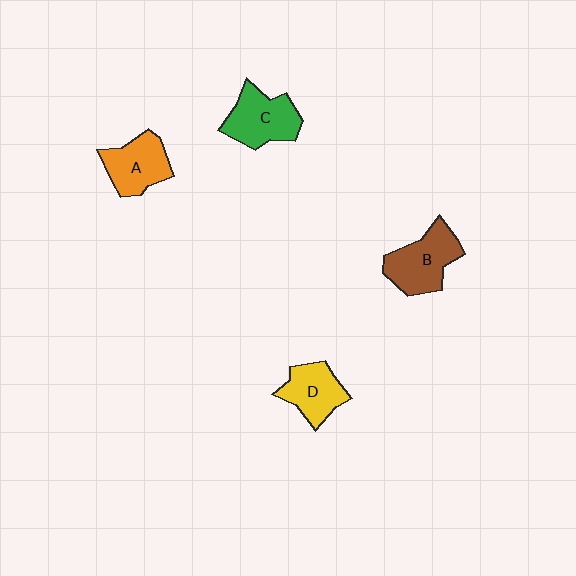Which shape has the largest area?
Shape B (brown).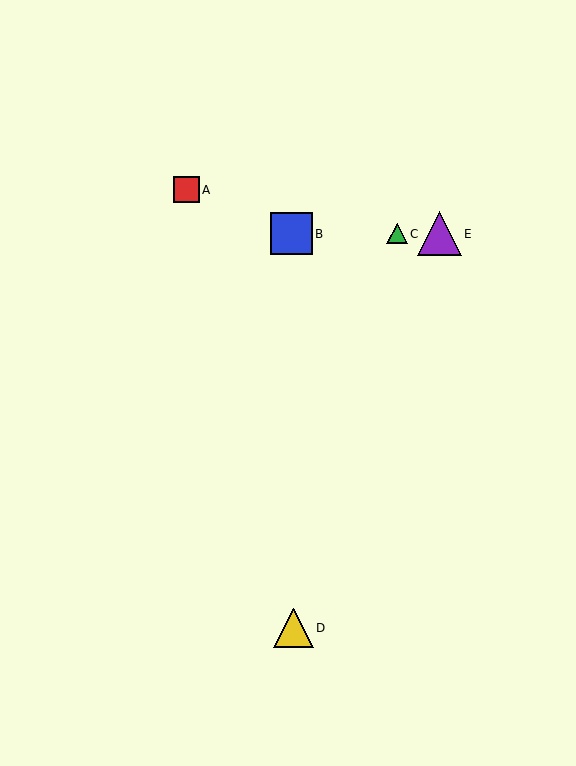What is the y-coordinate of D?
Object D is at y≈628.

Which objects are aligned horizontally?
Objects B, C, E are aligned horizontally.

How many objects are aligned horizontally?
3 objects (B, C, E) are aligned horizontally.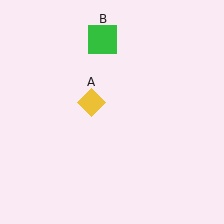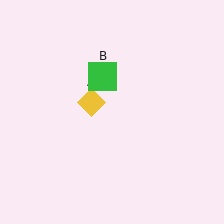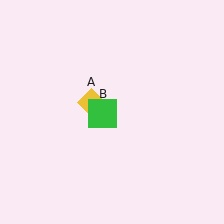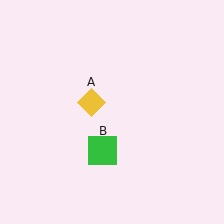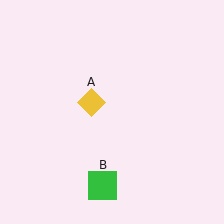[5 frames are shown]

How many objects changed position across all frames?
1 object changed position: green square (object B).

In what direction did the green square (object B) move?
The green square (object B) moved down.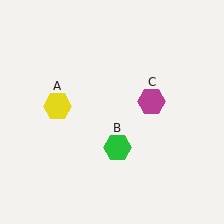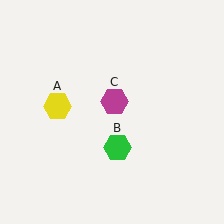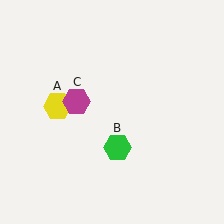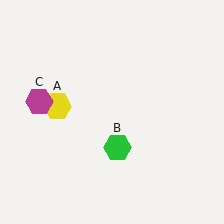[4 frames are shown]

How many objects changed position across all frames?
1 object changed position: magenta hexagon (object C).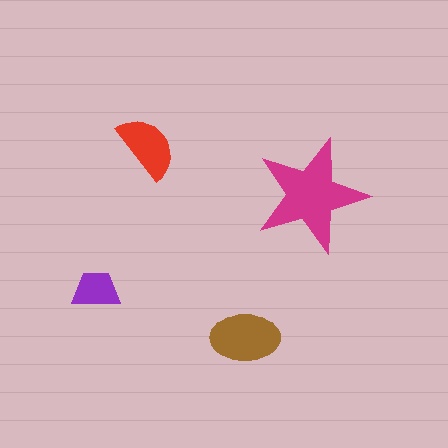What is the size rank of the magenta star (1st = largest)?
1st.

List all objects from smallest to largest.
The purple trapezoid, the red semicircle, the brown ellipse, the magenta star.